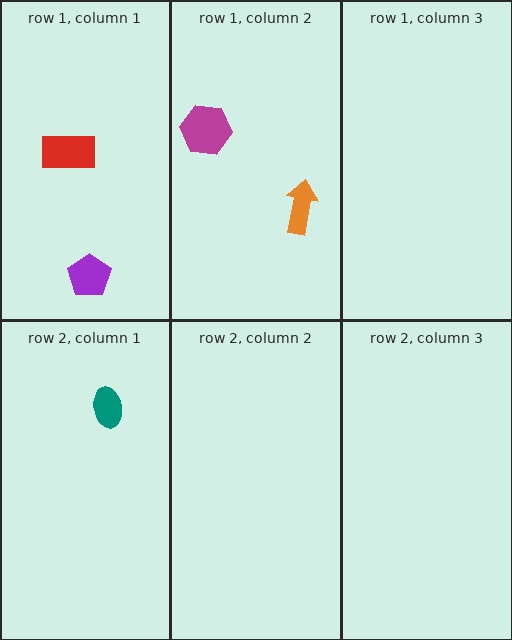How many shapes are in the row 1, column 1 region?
2.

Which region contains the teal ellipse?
The row 2, column 1 region.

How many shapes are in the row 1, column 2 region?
2.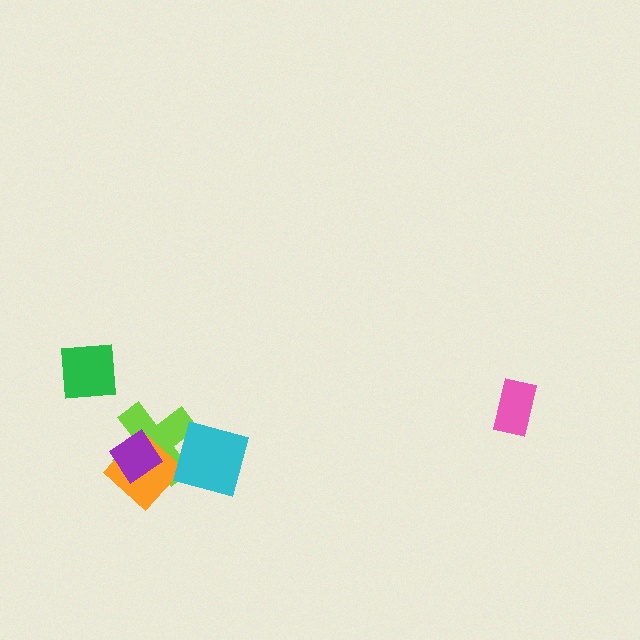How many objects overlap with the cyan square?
1 object overlaps with the cyan square.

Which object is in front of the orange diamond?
The purple diamond is in front of the orange diamond.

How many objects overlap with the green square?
0 objects overlap with the green square.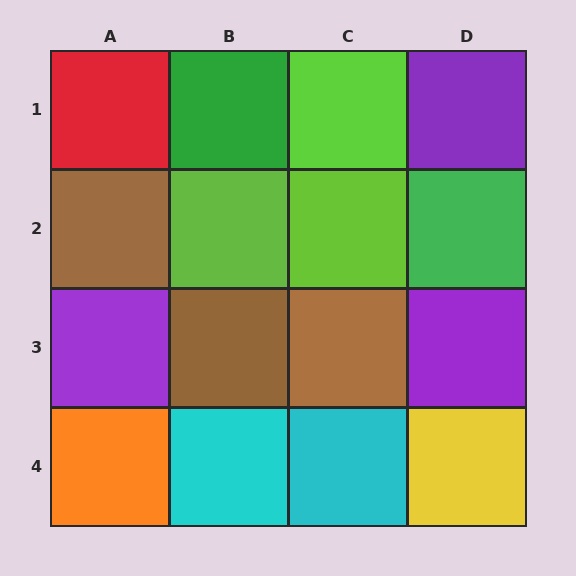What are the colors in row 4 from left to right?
Orange, cyan, cyan, yellow.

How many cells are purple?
3 cells are purple.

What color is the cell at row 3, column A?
Purple.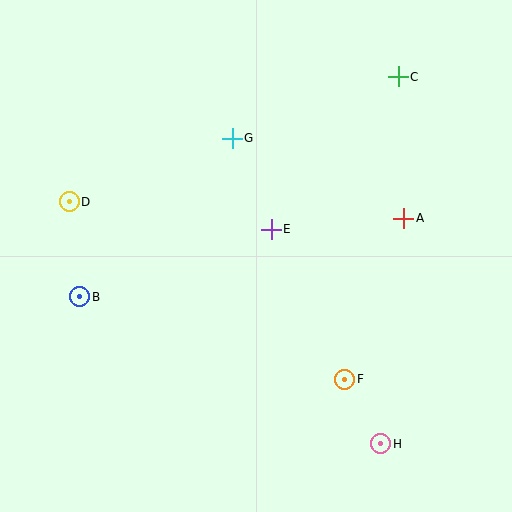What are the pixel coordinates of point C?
Point C is at (398, 77).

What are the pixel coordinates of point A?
Point A is at (404, 218).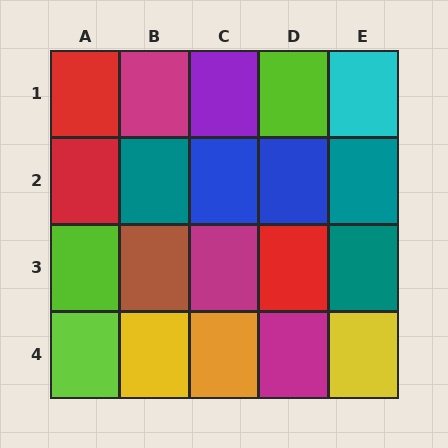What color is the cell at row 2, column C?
Blue.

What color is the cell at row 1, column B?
Magenta.